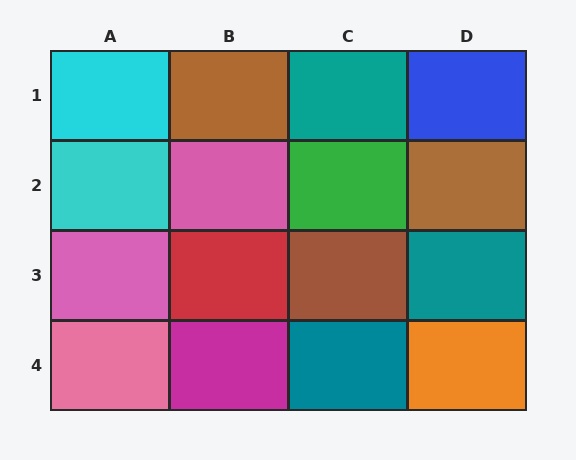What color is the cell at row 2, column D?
Brown.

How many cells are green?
1 cell is green.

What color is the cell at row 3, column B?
Red.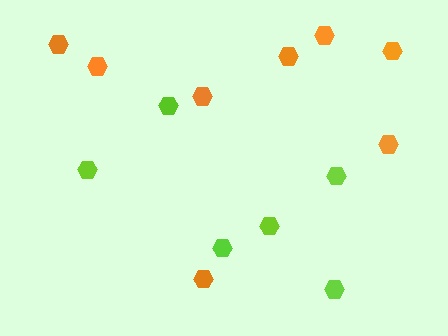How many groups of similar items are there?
There are 2 groups: one group of orange hexagons (8) and one group of lime hexagons (6).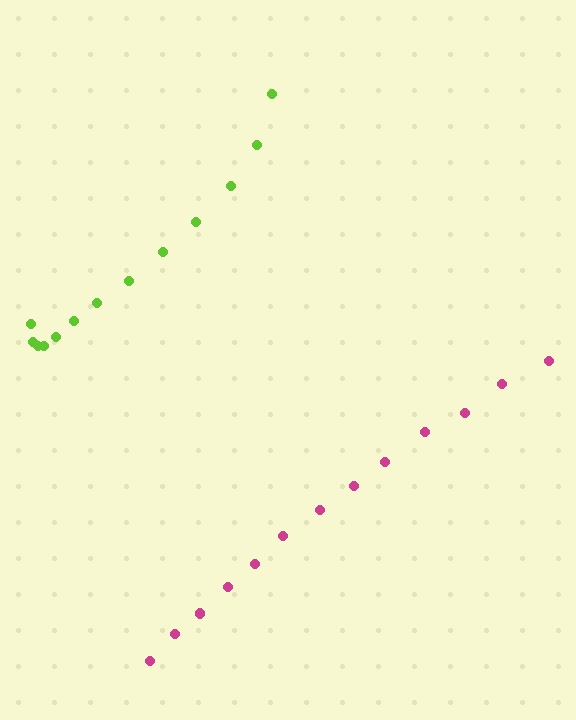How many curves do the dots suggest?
There are 2 distinct paths.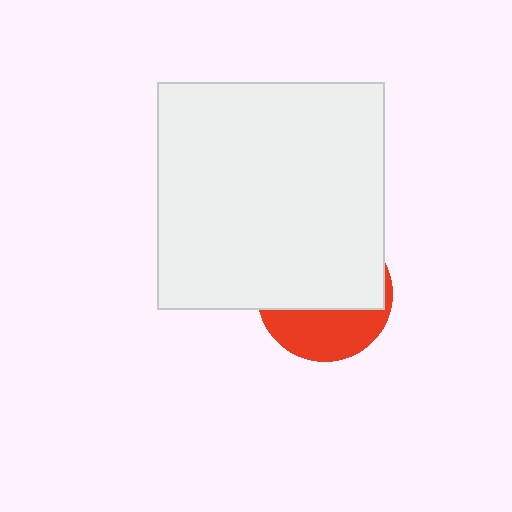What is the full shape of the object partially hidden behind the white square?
The partially hidden object is a red circle.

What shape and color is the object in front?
The object in front is a white square.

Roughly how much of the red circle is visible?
A small part of it is visible (roughly 37%).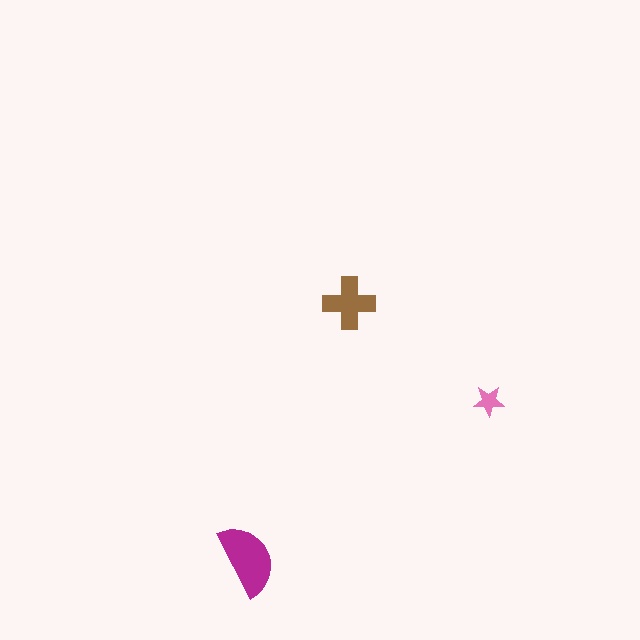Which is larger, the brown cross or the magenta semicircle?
The magenta semicircle.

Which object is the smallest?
The pink star.